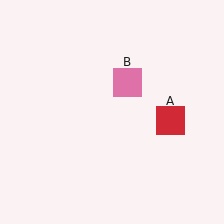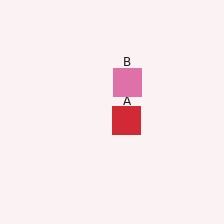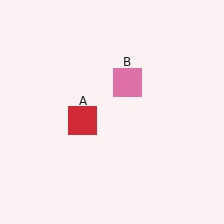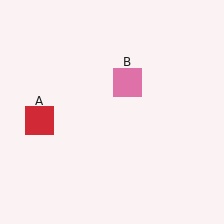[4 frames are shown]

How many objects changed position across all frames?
1 object changed position: red square (object A).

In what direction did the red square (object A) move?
The red square (object A) moved left.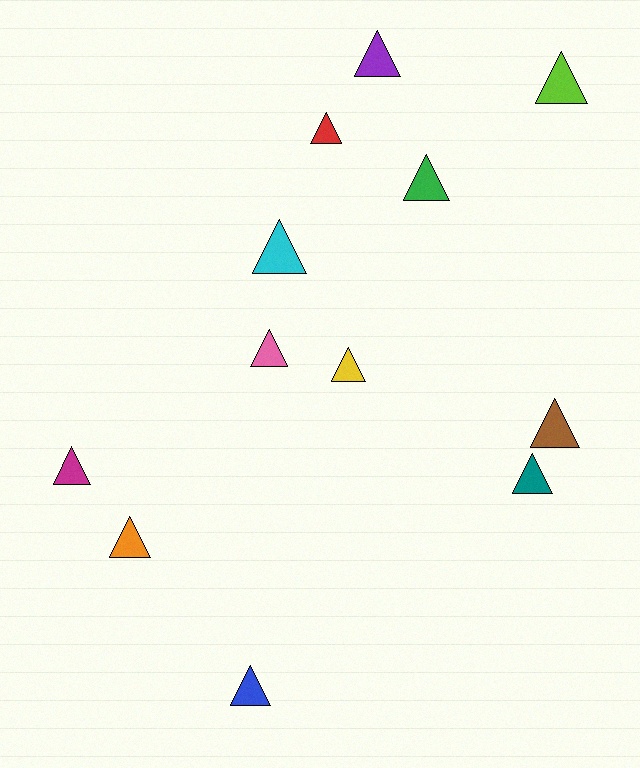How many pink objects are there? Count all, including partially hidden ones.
There is 1 pink object.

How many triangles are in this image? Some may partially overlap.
There are 12 triangles.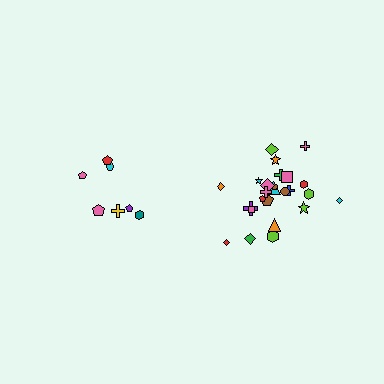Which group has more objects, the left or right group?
The right group.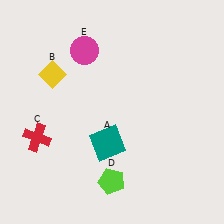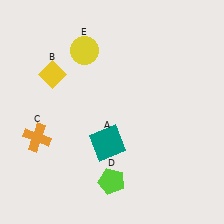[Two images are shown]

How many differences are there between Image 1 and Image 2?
There are 2 differences between the two images.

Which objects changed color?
C changed from red to orange. E changed from magenta to yellow.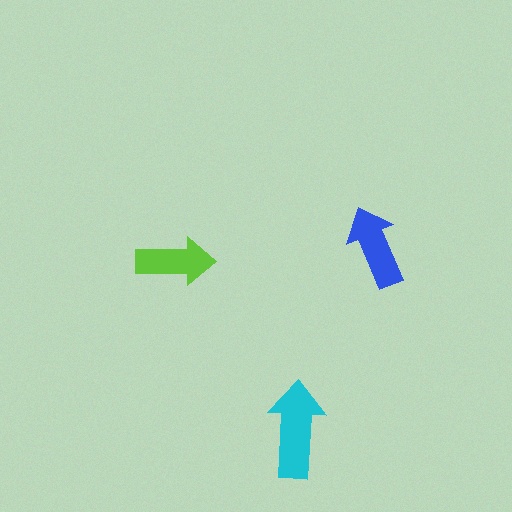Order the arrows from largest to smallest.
the cyan one, the blue one, the lime one.